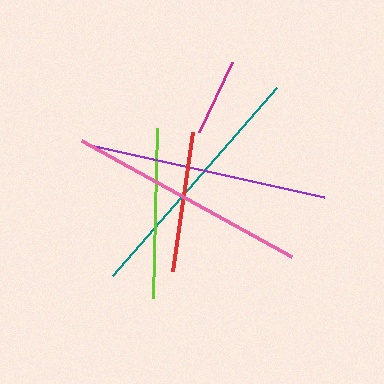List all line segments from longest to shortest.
From longest to shortest: teal, pink, purple, lime, red, magenta.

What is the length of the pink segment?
The pink segment is approximately 240 pixels long.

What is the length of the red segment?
The red segment is approximately 140 pixels long.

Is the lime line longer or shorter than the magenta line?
The lime line is longer than the magenta line.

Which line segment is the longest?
The teal line is the longest at approximately 249 pixels.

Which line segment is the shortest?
The magenta line is the shortest at approximately 78 pixels.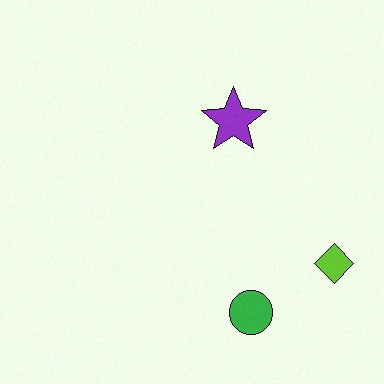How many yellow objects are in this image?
There are no yellow objects.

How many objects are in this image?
There are 3 objects.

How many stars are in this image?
There is 1 star.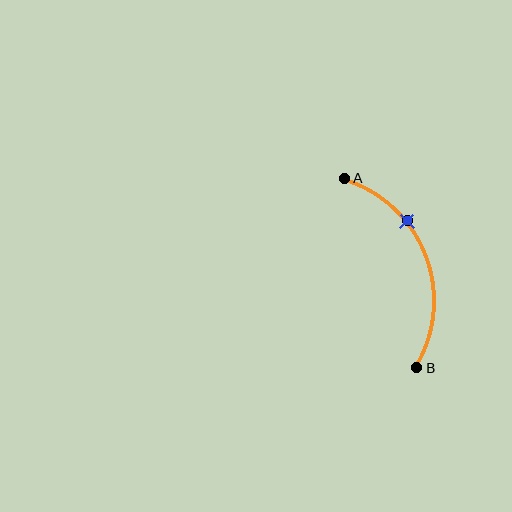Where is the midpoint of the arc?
The arc midpoint is the point on the curve farthest from the straight line joining A and B. It sits to the right of that line.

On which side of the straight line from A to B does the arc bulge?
The arc bulges to the right of the straight line connecting A and B.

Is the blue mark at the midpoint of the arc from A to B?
No. The blue mark lies on the arc but is closer to endpoint A. The arc midpoint would be at the point on the curve equidistant along the arc from both A and B.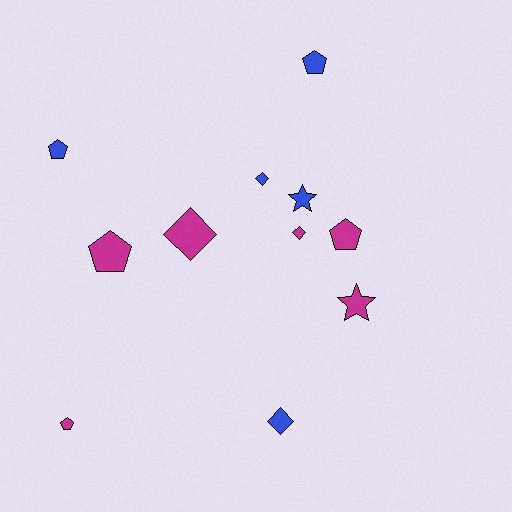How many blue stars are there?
There is 1 blue star.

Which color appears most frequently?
Magenta, with 6 objects.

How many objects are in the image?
There are 11 objects.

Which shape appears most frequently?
Pentagon, with 5 objects.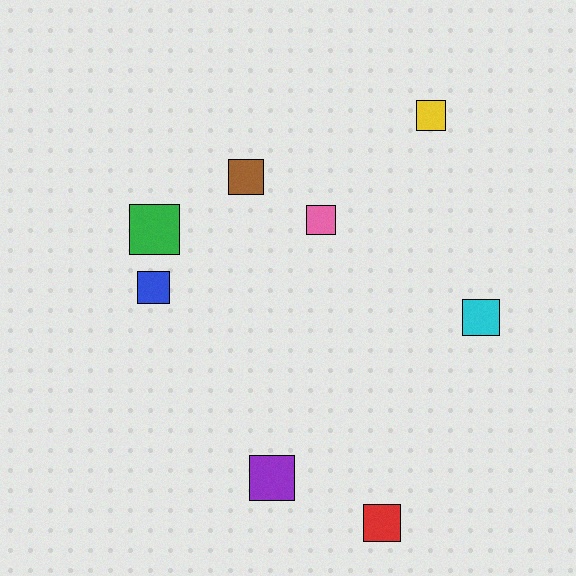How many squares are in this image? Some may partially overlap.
There are 8 squares.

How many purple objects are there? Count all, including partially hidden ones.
There is 1 purple object.